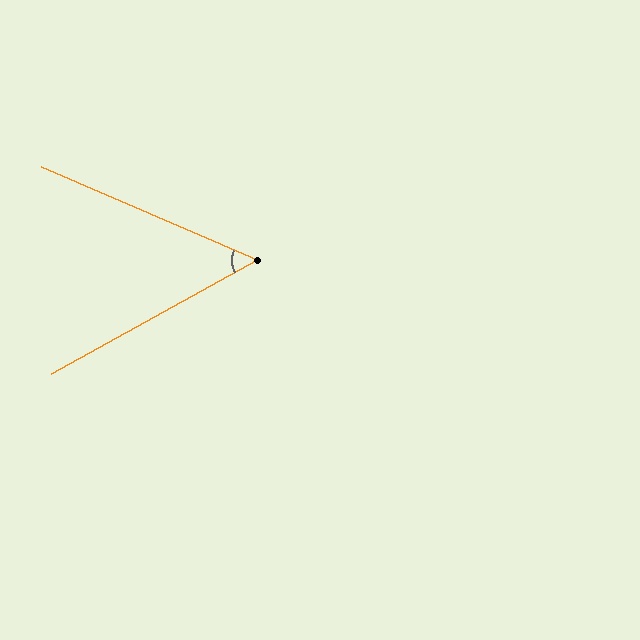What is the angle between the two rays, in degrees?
Approximately 52 degrees.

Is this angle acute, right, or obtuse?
It is acute.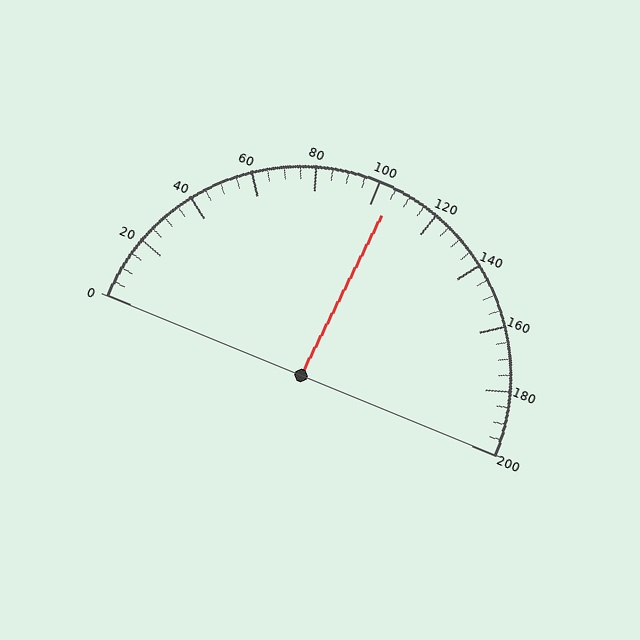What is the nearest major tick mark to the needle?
The nearest major tick mark is 100.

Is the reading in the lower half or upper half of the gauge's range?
The reading is in the upper half of the range (0 to 200).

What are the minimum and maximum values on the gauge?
The gauge ranges from 0 to 200.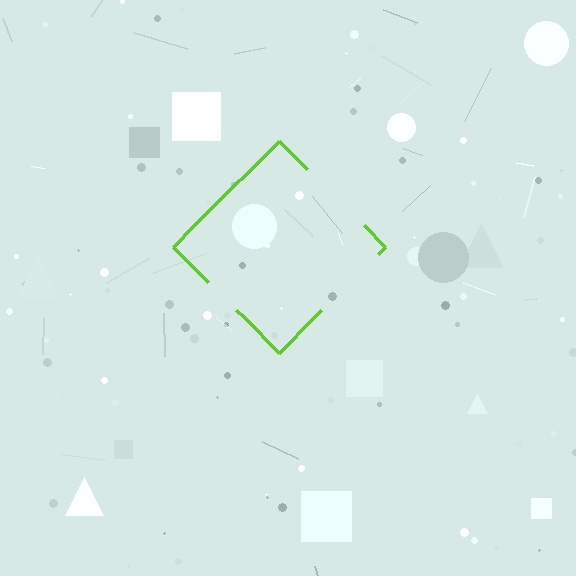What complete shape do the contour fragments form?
The contour fragments form a diamond.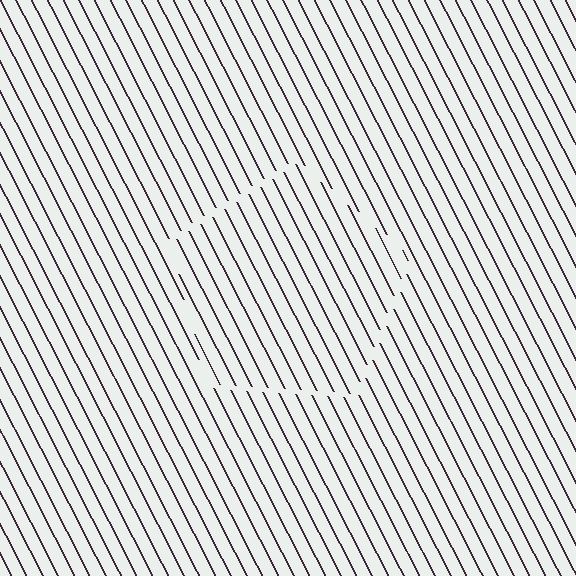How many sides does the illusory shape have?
5 sides — the line-ends trace a pentagon.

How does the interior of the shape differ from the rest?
The interior of the shape contains the same grating, shifted by half a period — the contour is defined by the phase discontinuity where line-ends from the inner and outer gratings abut.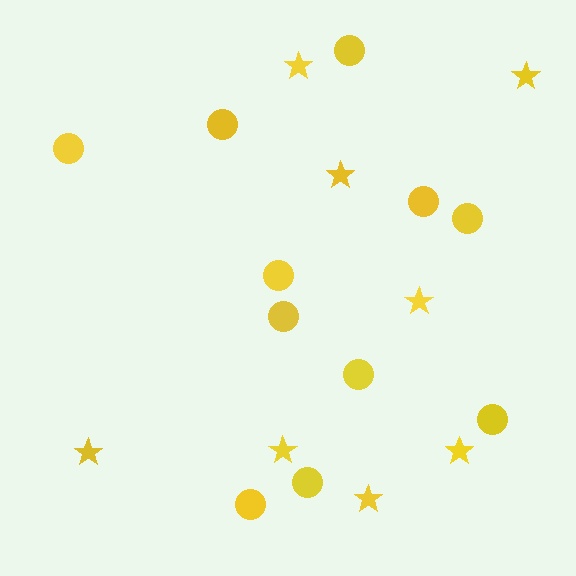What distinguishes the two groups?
There are 2 groups: one group of circles (11) and one group of stars (8).